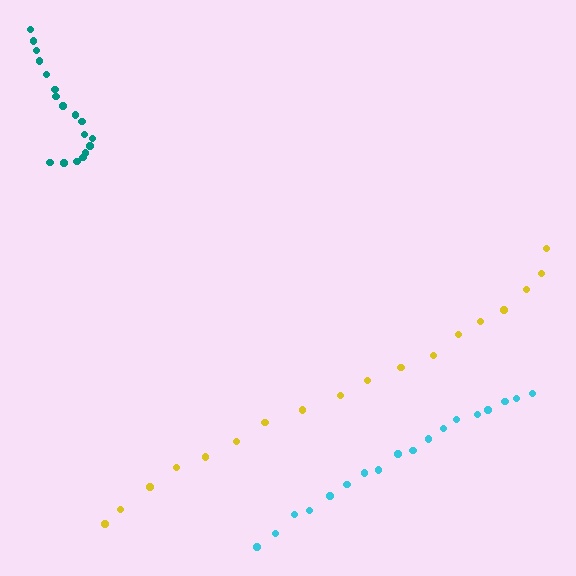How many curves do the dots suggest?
There are 3 distinct paths.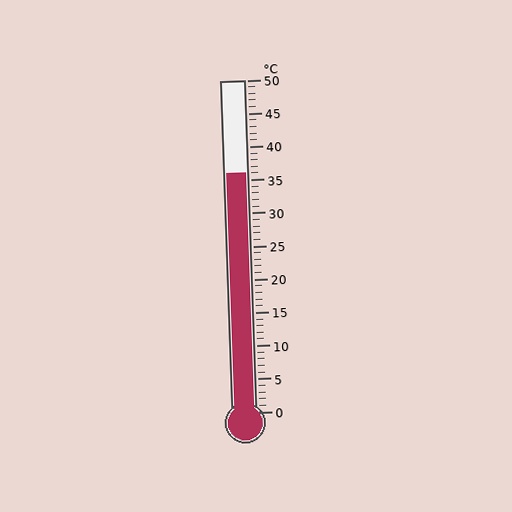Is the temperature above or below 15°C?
The temperature is above 15°C.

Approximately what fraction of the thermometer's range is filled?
The thermometer is filled to approximately 70% of its range.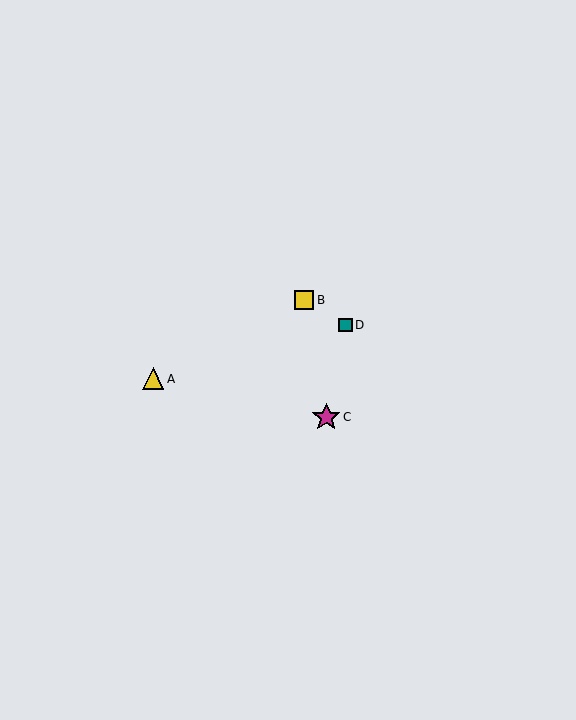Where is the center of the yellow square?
The center of the yellow square is at (304, 300).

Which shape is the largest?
The magenta star (labeled C) is the largest.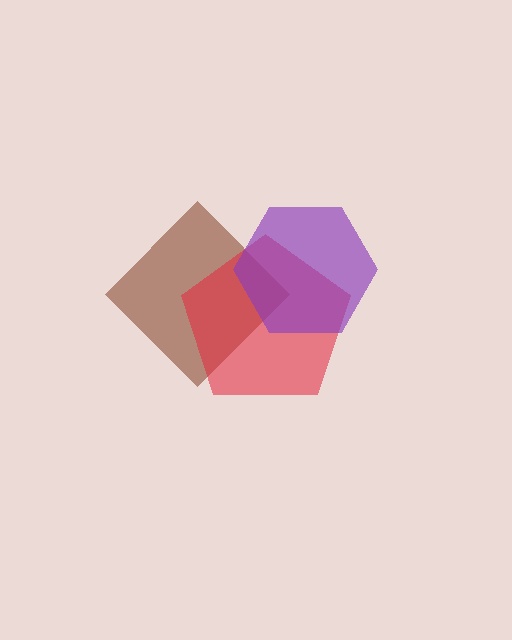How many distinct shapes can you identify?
There are 3 distinct shapes: a brown diamond, a red pentagon, a purple hexagon.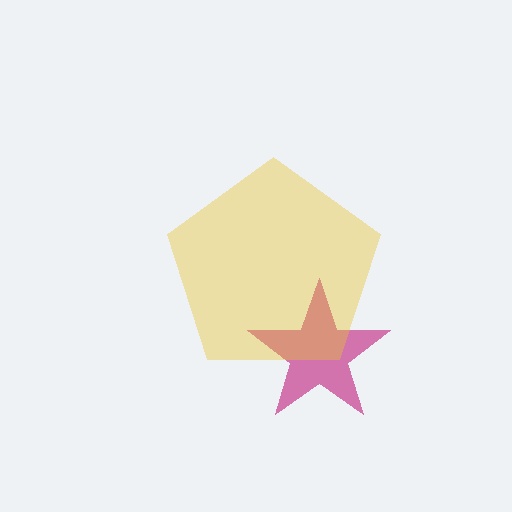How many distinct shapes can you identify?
There are 2 distinct shapes: a magenta star, a yellow pentagon.